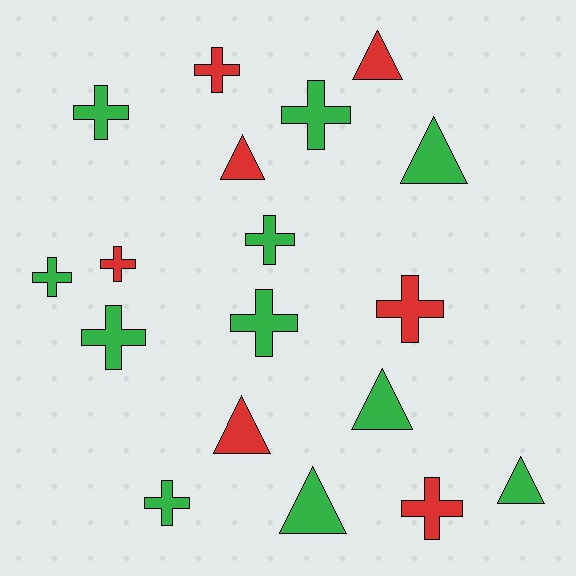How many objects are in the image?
There are 18 objects.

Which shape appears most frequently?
Cross, with 11 objects.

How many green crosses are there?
There are 7 green crosses.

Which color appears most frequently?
Green, with 11 objects.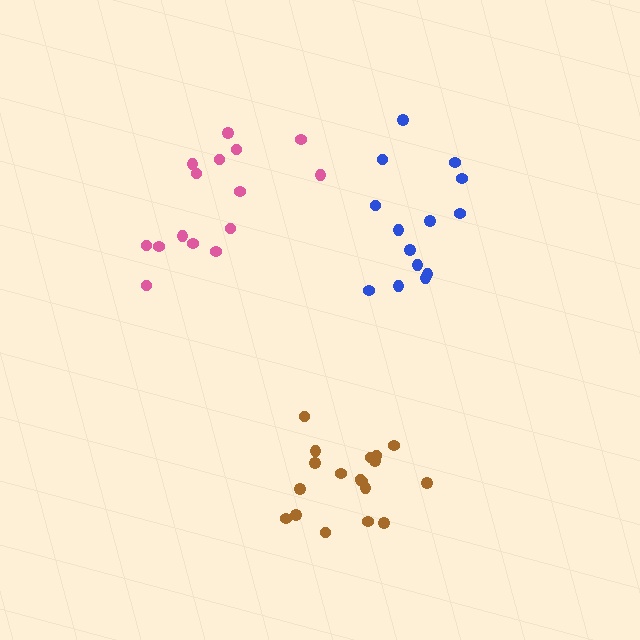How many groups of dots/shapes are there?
There are 3 groups.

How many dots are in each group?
Group 1: 15 dots, Group 2: 14 dots, Group 3: 18 dots (47 total).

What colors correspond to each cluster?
The clusters are colored: pink, blue, brown.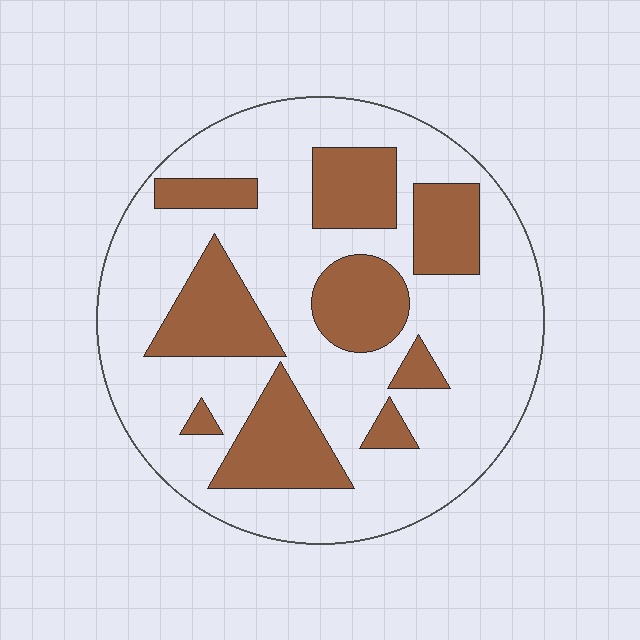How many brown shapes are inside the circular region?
9.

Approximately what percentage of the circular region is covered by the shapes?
Approximately 30%.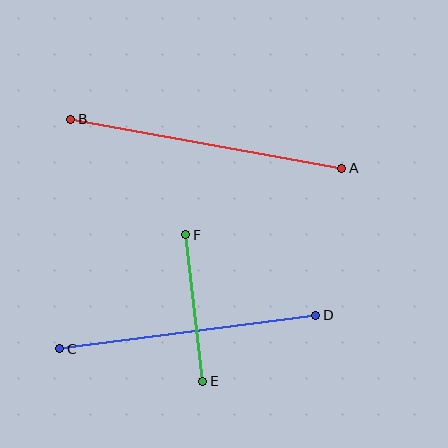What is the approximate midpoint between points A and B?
The midpoint is at approximately (206, 144) pixels.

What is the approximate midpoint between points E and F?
The midpoint is at approximately (194, 308) pixels.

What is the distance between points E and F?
The distance is approximately 148 pixels.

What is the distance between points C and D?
The distance is approximately 258 pixels.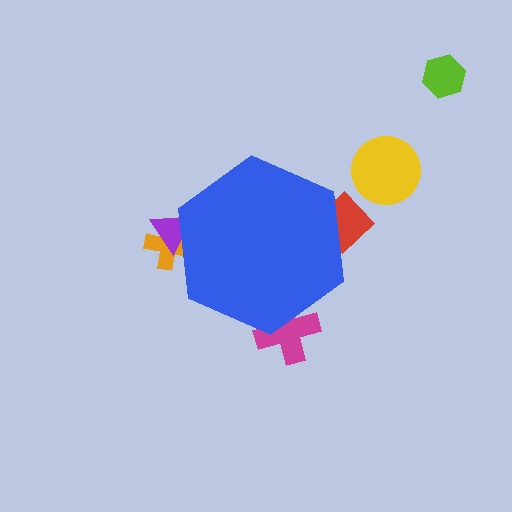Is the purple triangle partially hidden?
Yes, the purple triangle is partially hidden behind the blue hexagon.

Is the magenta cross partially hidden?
Yes, the magenta cross is partially hidden behind the blue hexagon.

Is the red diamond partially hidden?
Yes, the red diamond is partially hidden behind the blue hexagon.